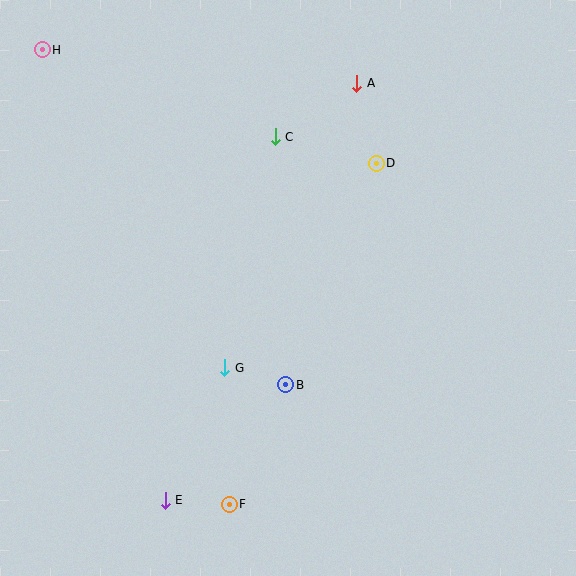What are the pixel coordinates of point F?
Point F is at (229, 504).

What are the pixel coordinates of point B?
Point B is at (286, 385).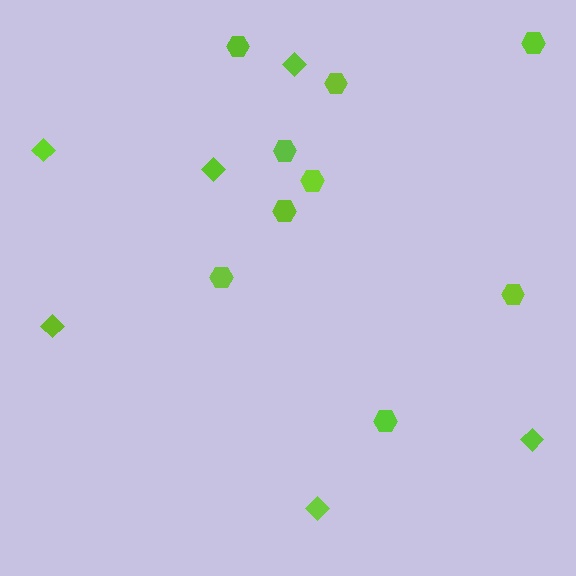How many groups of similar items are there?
There are 2 groups: one group of diamonds (6) and one group of hexagons (9).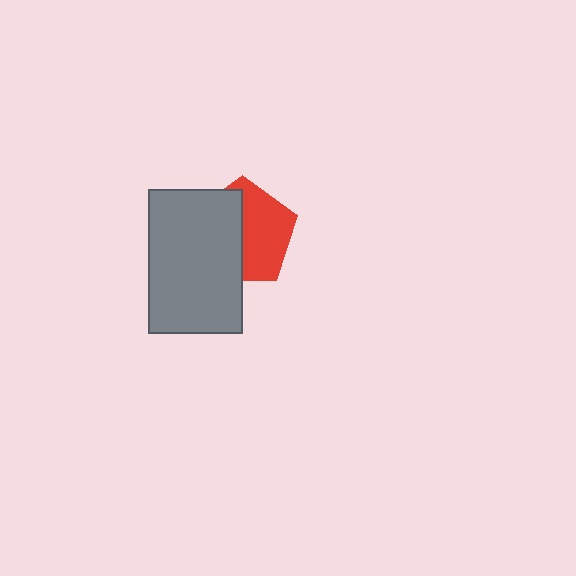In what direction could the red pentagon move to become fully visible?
The red pentagon could move right. That would shift it out from behind the gray rectangle entirely.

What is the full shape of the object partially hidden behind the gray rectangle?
The partially hidden object is a red pentagon.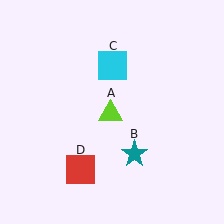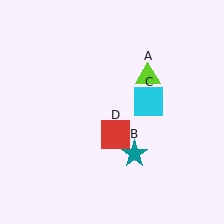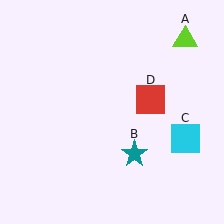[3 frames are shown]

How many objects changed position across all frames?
3 objects changed position: lime triangle (object A), cyan square (object C), red square (object D).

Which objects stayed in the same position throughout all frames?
Teal star (object B) remained stationary.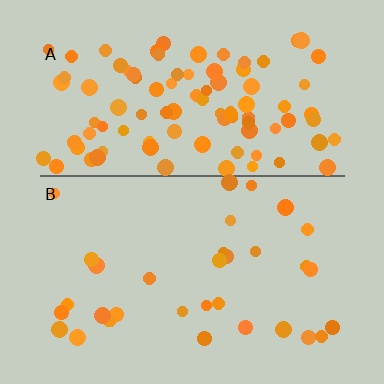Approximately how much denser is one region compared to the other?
Approximately 2.9× — region A over region B.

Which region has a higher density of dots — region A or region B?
A (the top).